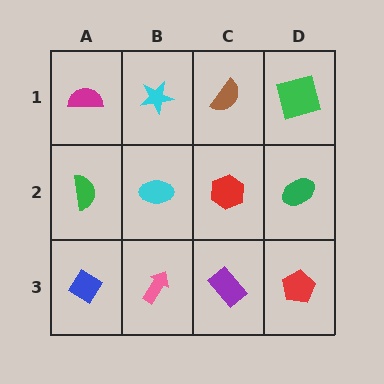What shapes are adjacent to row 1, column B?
A cyan ellipse (row 2, column B), a magenta semicircle (row 1, column A), a brown semicircle (row 1, column C).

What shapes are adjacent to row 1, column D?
A green ellipse (row 2, column D), a brown semicircle (row 1, column C).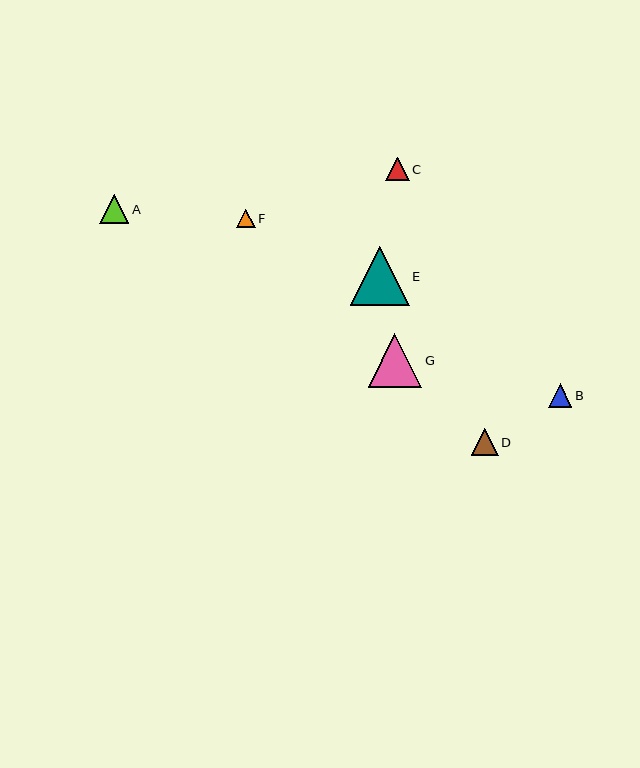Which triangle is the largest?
Triangle E is the largest with a size of approximately 58 pixels.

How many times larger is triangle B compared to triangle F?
Triangle B is approximately 1.2 times the size of triangle F.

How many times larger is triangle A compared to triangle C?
Triangle A is approximately 1.2 times the size of triangle C.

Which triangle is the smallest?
Triangle F is the smallest with a size of approximately 19 pixels.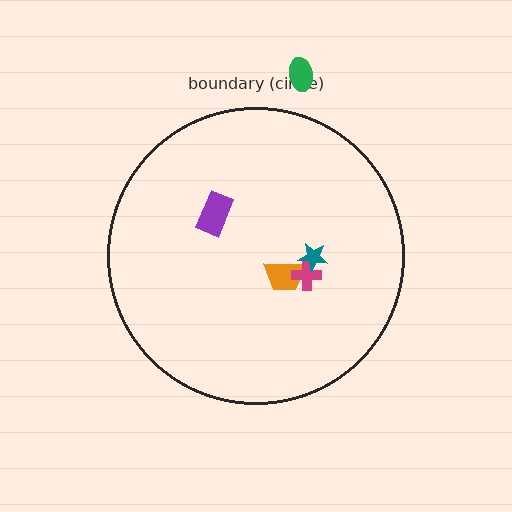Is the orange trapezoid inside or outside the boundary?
Inside.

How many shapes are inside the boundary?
4 inside, 1 outside.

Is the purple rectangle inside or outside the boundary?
Inside.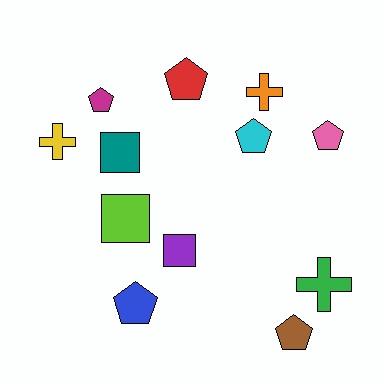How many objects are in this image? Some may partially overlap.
There are 12 objects.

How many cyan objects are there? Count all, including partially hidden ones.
There is 1 cyan object.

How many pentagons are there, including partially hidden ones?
There are 6 pentagons.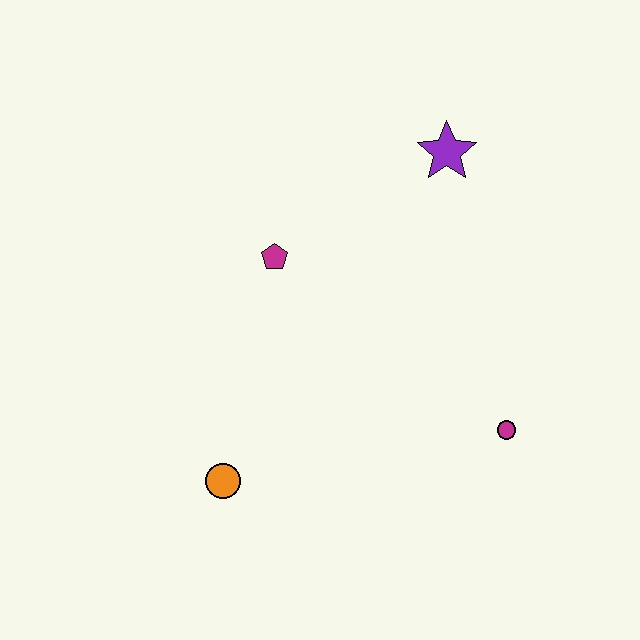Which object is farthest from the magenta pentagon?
The magenta circle is farthest from the magenta pentagon.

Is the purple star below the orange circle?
No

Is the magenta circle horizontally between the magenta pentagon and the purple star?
No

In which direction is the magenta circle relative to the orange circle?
The magenta circle is to the right of the orange circle.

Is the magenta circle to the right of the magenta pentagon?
Yes